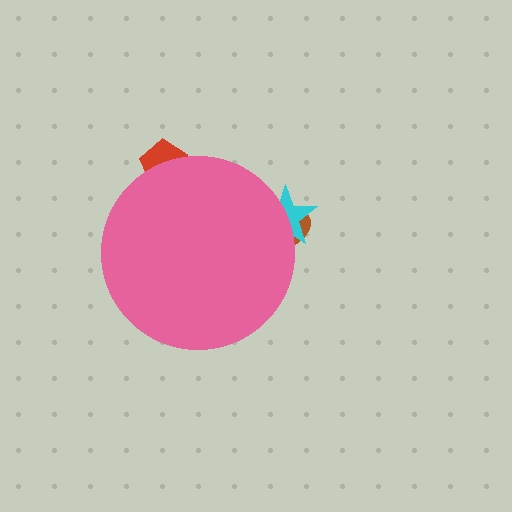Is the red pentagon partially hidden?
Yes, the red pentagon is partially hidden behind the pink circle.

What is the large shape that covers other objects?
A pink circle.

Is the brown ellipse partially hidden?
Yes, the brown ellipse is partially hidden behind the pink circle.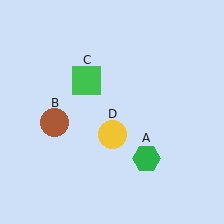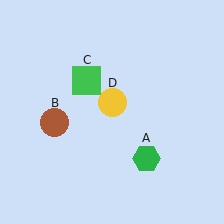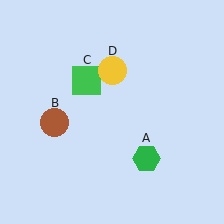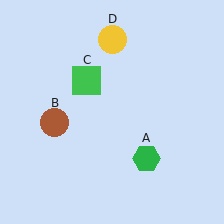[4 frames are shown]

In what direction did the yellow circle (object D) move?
The yellow circle (object D) moved up.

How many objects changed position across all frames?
1 object changed position: yellow circle (object D).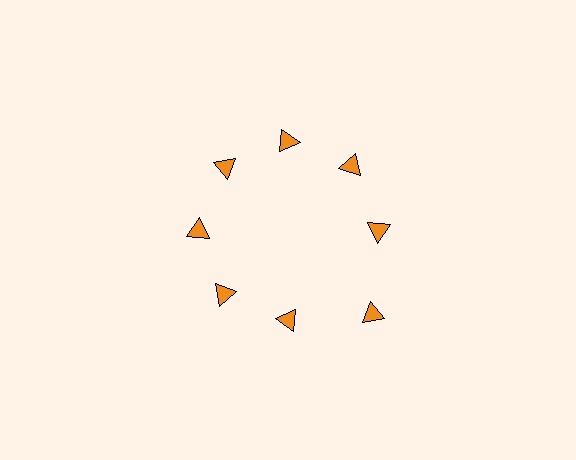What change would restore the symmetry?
The symmetry would be restored by moving it inward, back onto the ring so that all 8 triangles sit at equal angles and equal distance from the center.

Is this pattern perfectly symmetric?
No. The 8 orange triangles are arranged in a ring, but one element near the 4 o'clock position is pushed outward from the center, breaking the 8-fold rotational symmetry.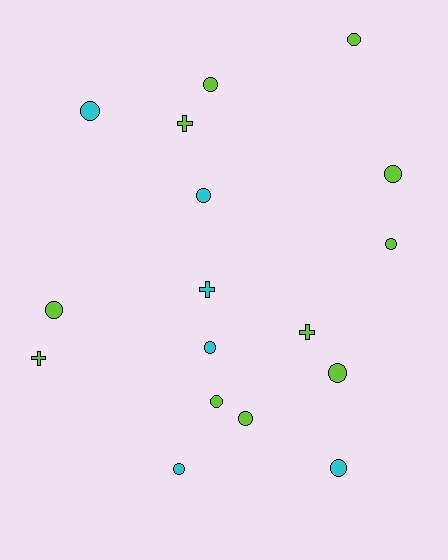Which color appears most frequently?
Lime, with 11 objects.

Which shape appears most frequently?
Circle, with 13 objects.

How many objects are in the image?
There are 17 objects.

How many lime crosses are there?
There are 3 lime crosses.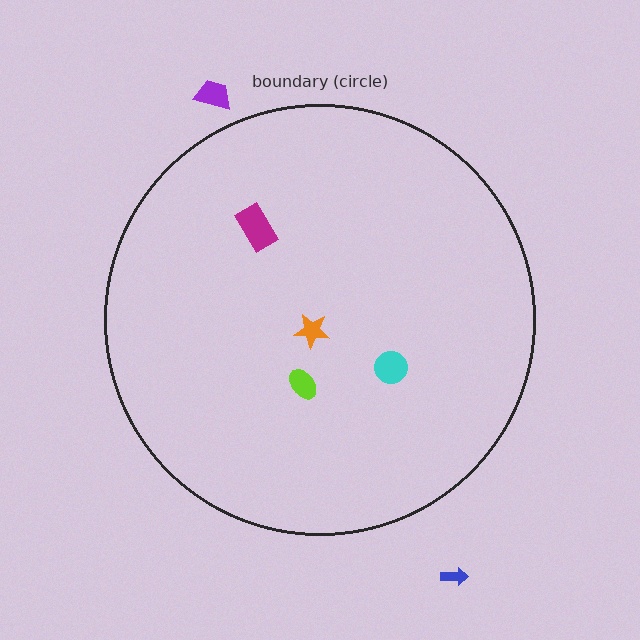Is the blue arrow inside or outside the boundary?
Outside.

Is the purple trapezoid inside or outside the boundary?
Outside.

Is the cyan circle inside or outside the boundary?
Inside.